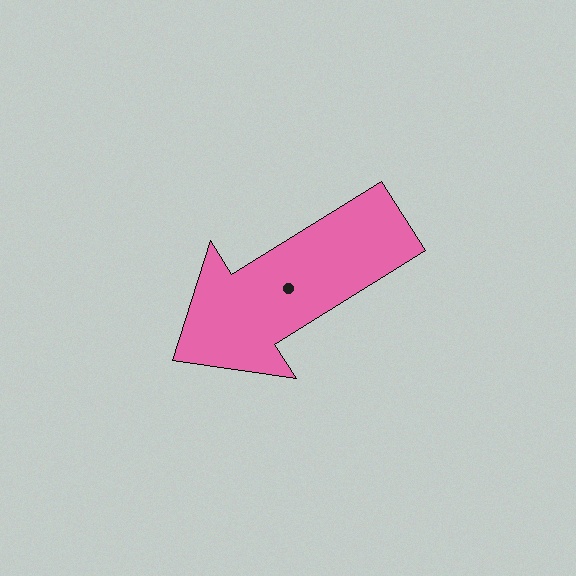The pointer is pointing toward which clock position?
Roughly 8 o'clock.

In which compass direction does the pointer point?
Southwest.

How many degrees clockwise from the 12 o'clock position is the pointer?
Approximately 238 degrees.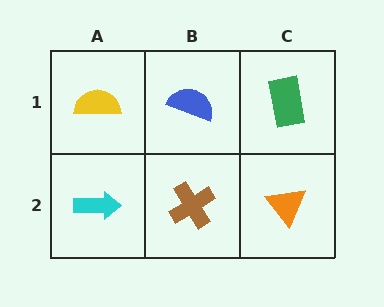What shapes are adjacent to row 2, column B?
A blue semicircle (row 1, column B), a cyan arrow (row 2, column A), an orange triangle (row 2, column C).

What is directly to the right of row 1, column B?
A green rectangle.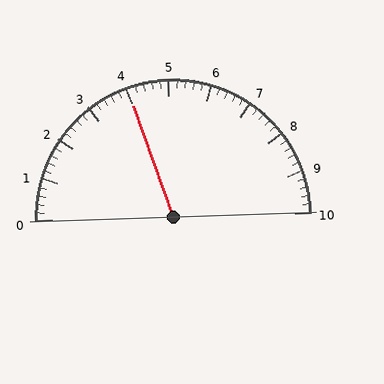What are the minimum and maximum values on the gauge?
The gauge ranges from 0 to 10.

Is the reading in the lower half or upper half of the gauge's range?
The reading is in the lower half of the range (0 to 10).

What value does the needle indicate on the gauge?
The needle indicates approximately 4.0.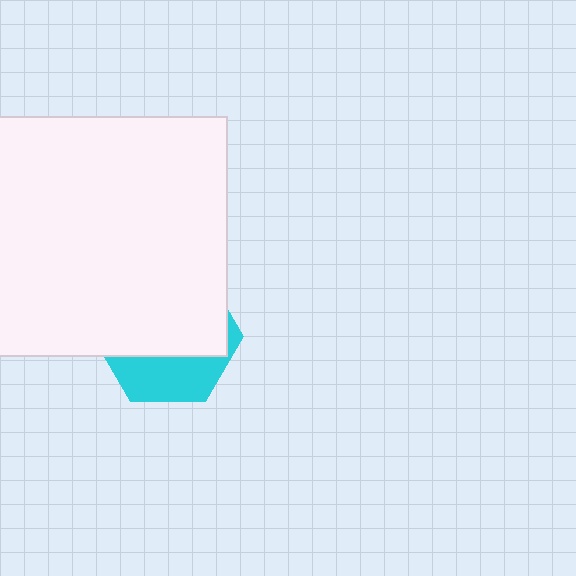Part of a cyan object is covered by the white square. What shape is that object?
It is a hexagon.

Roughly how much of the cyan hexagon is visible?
A small part of it is visible (roughly 33%).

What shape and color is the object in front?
The object in front is a white square.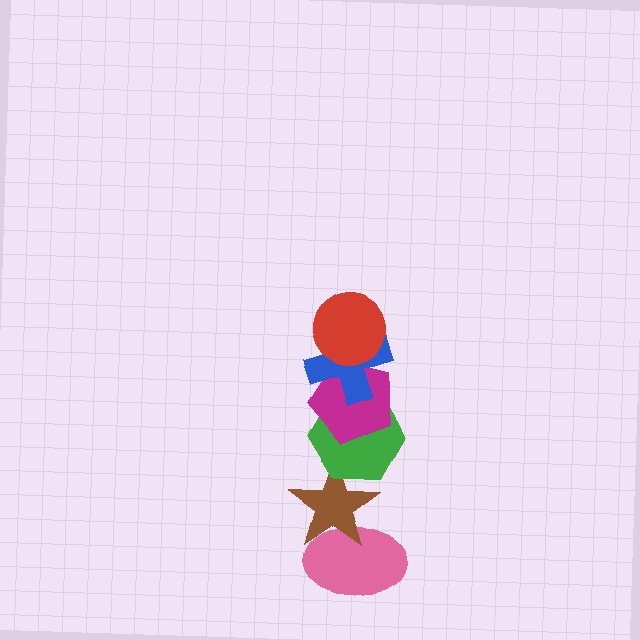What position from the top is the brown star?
The brown star is 5th from the top.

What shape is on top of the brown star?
The green hexagon is on top of the brown star.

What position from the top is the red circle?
The red circle is 1st from the top.